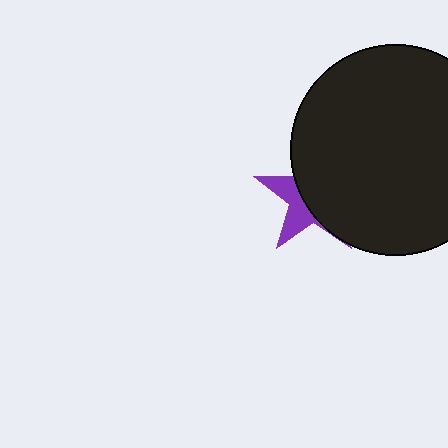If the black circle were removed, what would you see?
You would see the complete purple star.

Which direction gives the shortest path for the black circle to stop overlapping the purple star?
Moving right gives the shortest separation.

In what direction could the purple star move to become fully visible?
The purple star could move left. That would shift it out from behind the black circle entirely.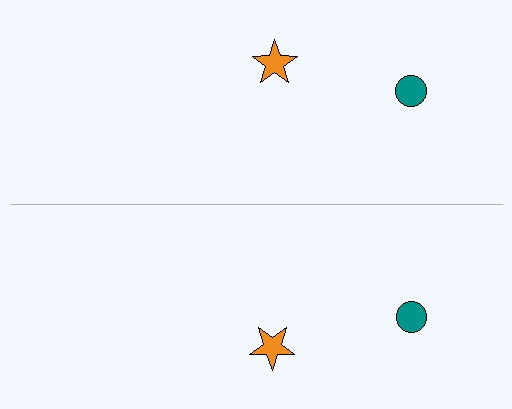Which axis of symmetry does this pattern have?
The pattern has a horizontal axis of symmetry running through the center of the image.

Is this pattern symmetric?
Yes, this pattern has bilateral (reflection) symmetry.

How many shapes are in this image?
There are 4 shapes in this image.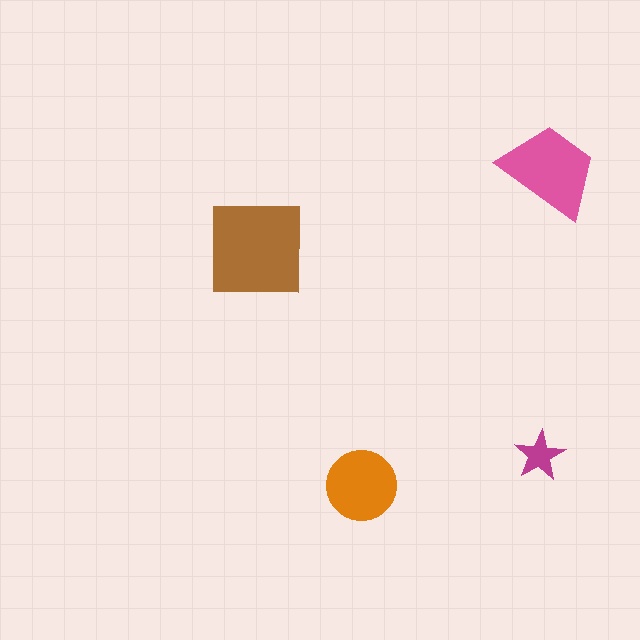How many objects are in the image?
There are 4 objects in the image.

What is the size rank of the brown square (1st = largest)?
1st.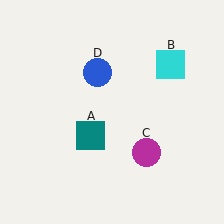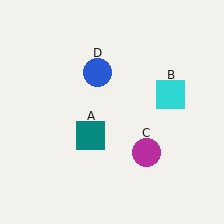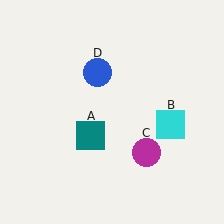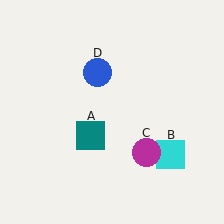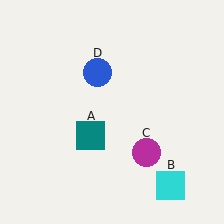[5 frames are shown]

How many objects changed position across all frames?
1 object changed position: cyan square (object B).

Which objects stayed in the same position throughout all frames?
Teal square (object A) and magenta circle (object C) and blue circle (object D) remained stationary.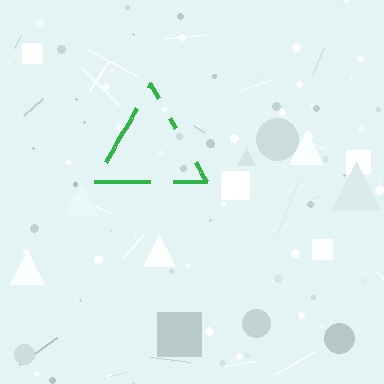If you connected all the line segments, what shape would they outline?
They would outline a triangle.